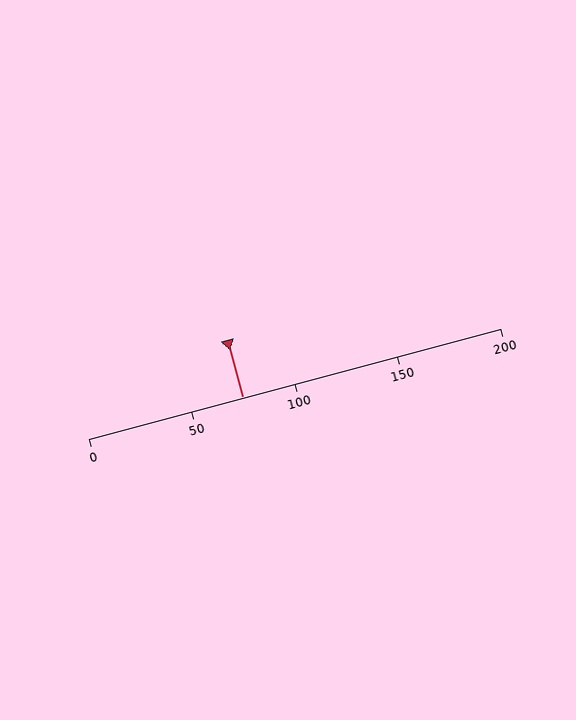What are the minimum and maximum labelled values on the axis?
The axis runs from 0 to 200.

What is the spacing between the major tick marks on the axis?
The major ticks are spaced 50 apart.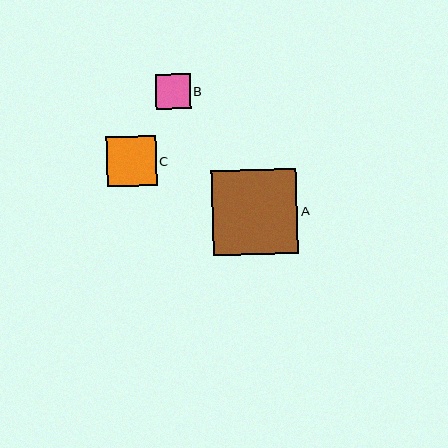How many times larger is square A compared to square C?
Square A is approximately 1.7 times the size of square C.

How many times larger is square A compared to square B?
Square A is approximately 2.5 times the size of square B.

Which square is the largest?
Square A is the largest with a size of approximately 85 pixels.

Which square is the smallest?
Square B is the smallest with a size of approximately 35 pixels.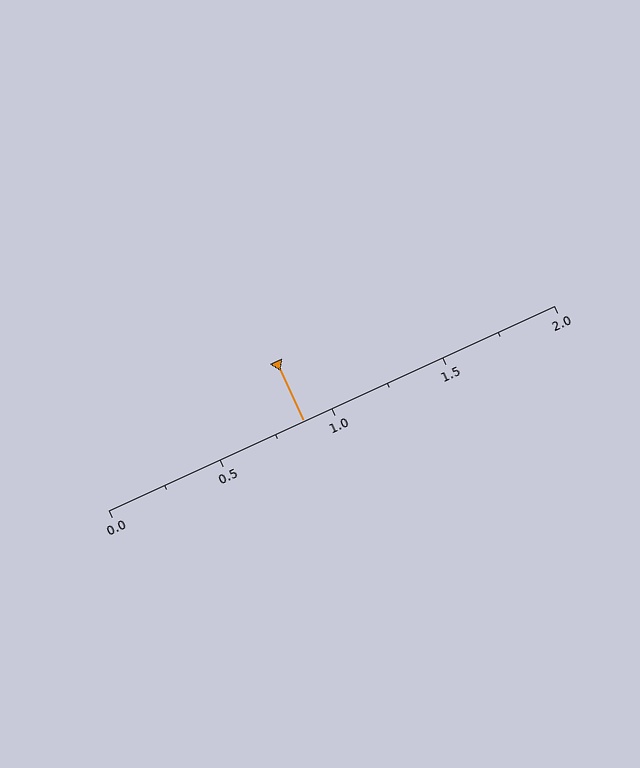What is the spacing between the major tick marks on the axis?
The major ticks are spaced 0.5 apart.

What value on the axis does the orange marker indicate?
The marker indicates approximately 0.88.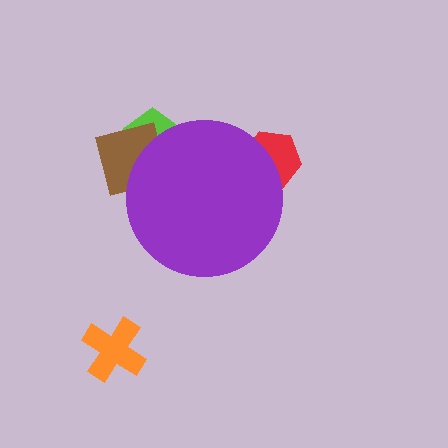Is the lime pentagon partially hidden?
Yes, the lime pentagon is partially hidden behind the purple circle.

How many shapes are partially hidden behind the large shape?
4 shapes are partially hidden.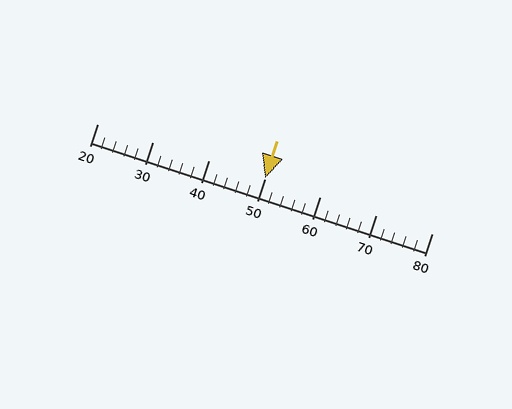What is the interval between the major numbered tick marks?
The major tick marks are spaced 10 units apart.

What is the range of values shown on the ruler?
The ruler shows values from 20 to 80.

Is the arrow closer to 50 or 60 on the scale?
The arrow is closer to 50.